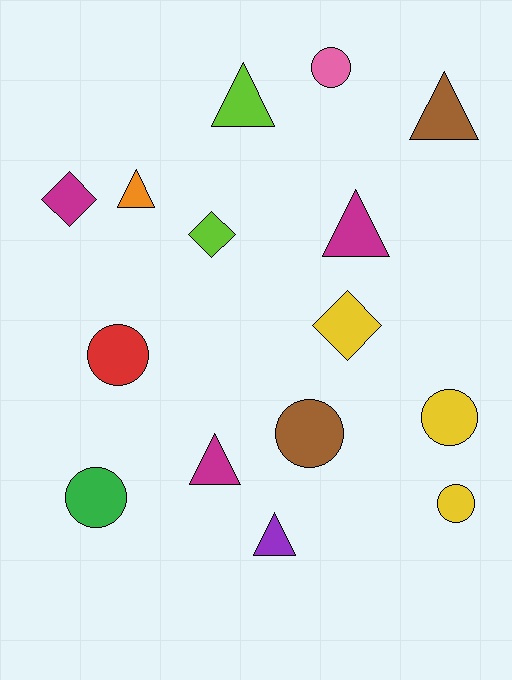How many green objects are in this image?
There is 1 green object.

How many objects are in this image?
There are 15 objects.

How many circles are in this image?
There are 6 circles.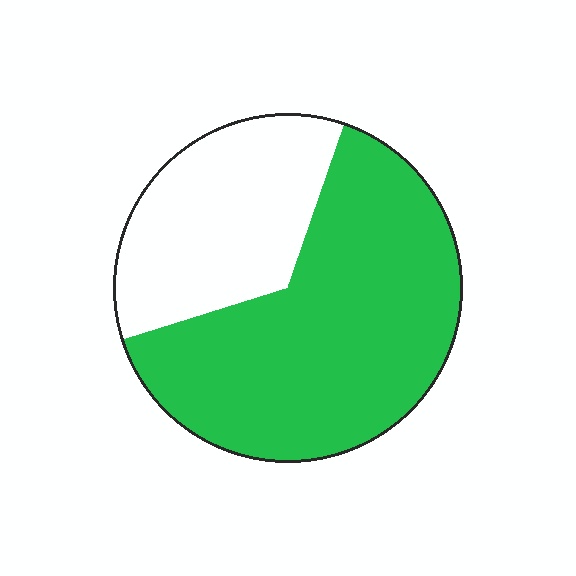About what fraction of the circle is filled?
About two thirds (2/3).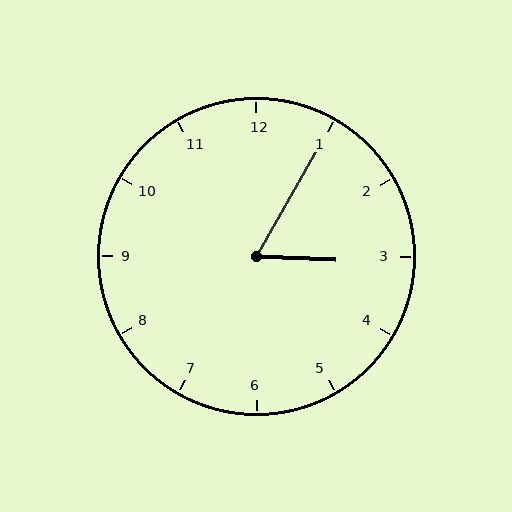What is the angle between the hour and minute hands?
Approximately 62 degrees.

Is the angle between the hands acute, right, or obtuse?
It is acute.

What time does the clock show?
3:05.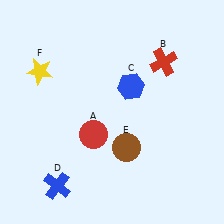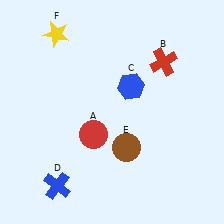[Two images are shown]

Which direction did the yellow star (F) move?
The yellow star (F) moved up.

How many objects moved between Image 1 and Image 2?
1 object moved between the two images.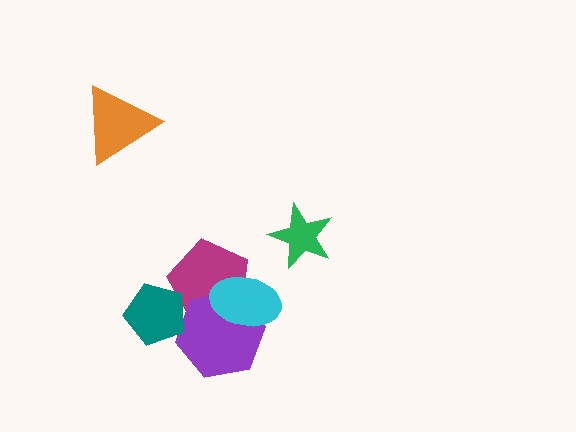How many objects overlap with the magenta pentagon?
3 objects overlap with the magenta pentagon.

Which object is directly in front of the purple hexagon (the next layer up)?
The cyan ellipse is directly in front of the purple hexagon.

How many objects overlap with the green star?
0 objects overlap with the green star.